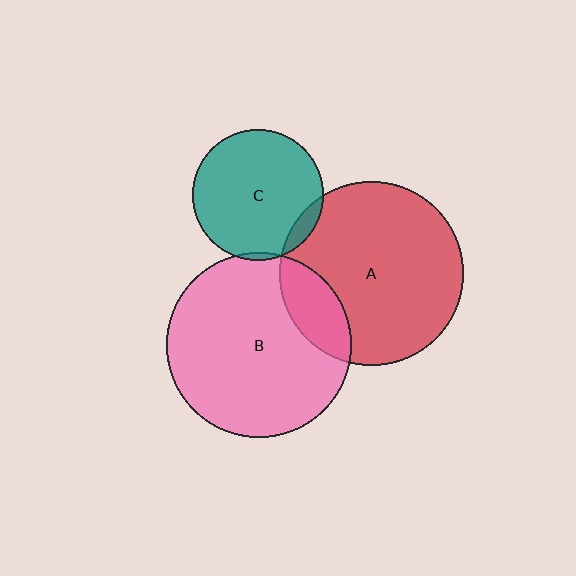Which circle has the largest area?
Circle B (pink).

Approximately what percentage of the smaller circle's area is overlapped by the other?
Approximately 5%.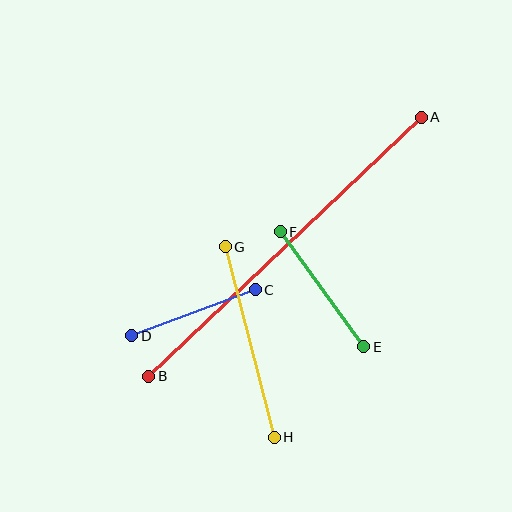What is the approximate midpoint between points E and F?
The midpoint is at approximately (322, 289) pixels.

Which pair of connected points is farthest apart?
Points A and B are farthest apart.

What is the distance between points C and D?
The distance is approximately 132 pixels.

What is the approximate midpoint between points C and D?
The midpoint is at approximately (194, 313) pixels.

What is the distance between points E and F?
The distance is approximately 142 pixels.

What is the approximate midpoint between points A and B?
The midpoint is at approximately (285, 247) pixels.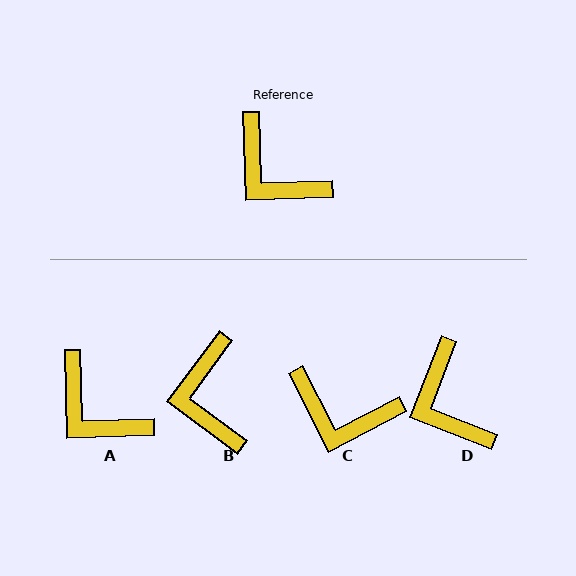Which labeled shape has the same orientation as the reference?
A.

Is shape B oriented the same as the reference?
No, it is off by about 38 degrees.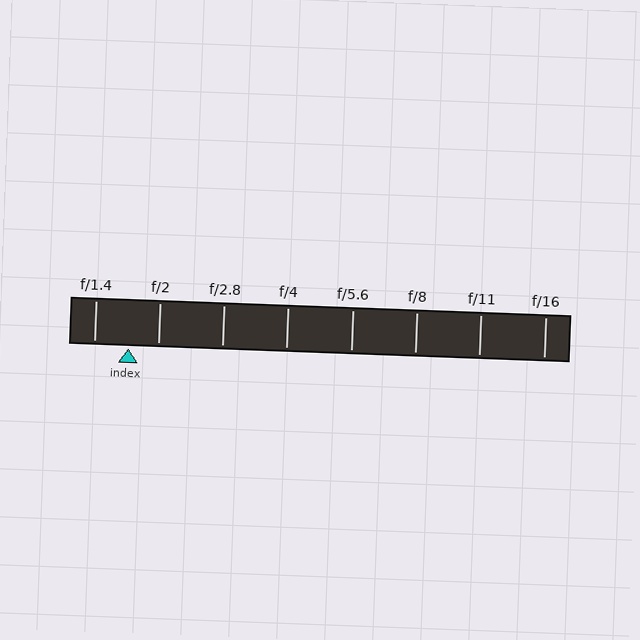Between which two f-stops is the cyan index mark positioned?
The index mark is between f/1.4 and f/2.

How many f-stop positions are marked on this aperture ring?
There are 8 f-stop positions marked.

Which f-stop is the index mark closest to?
The index mark is closest to f/2.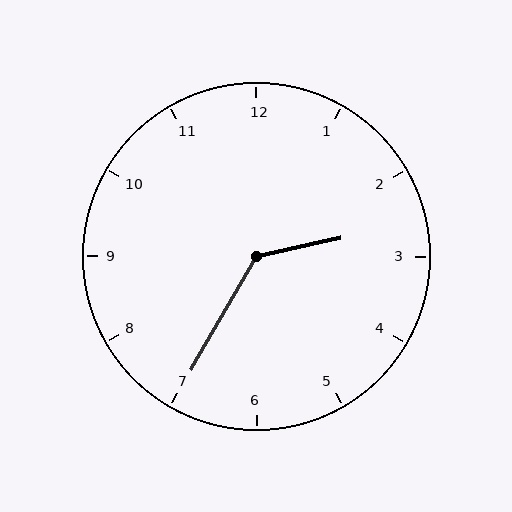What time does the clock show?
2:35.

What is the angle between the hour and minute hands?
Approximately 132 degrees.